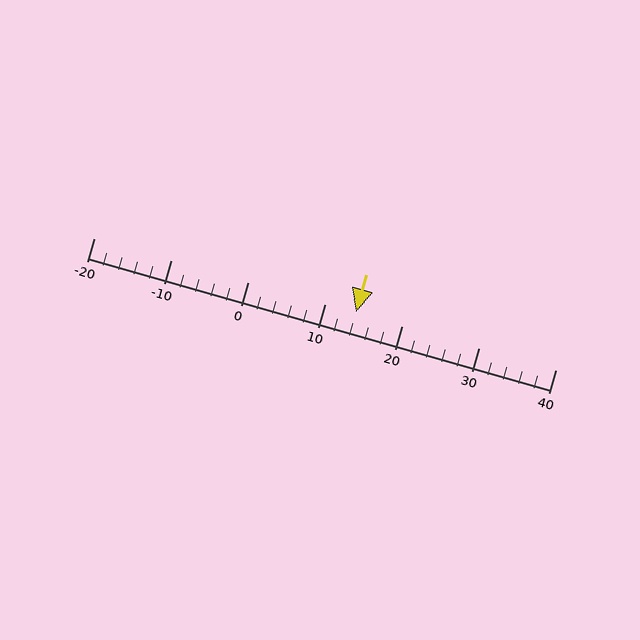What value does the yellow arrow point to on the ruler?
The yellow arrow points to approximately 14.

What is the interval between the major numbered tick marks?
The major tick marks are spaced 10 units apart.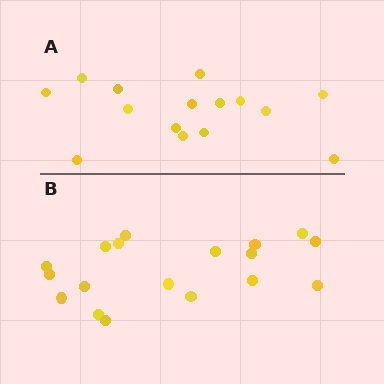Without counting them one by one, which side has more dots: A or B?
Region B (the bottom region) has more dots.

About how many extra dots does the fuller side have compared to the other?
Region B has just a few more — roughly 2 or 3 more dots than region A.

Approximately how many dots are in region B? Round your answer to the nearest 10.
About 20 dots. (The exact count is 18, which rounds to 20.)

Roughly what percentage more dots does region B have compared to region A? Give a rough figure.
About 20% more.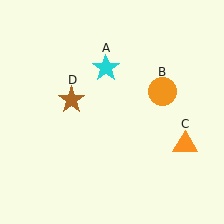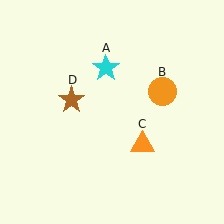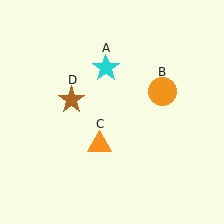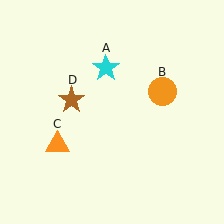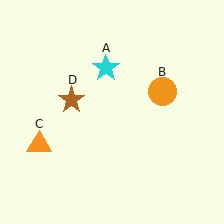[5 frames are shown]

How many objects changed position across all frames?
1 object changed position: orange triangle (object C).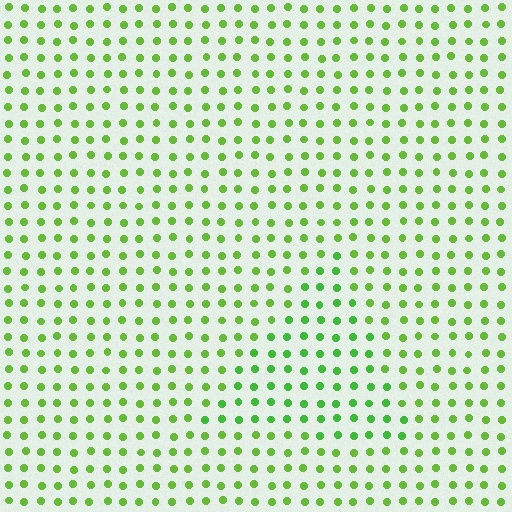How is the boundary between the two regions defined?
The boundary is defined purely by a slight shift in hue (about 19 degrees). Spacing, size, and orientation are identical on both sides.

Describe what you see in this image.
The image is filled with small lime elements in a uniform arrangement. A triangle-shaped region is visible where the elements are tinted to a slightly different hue, forming a subtle color boundary.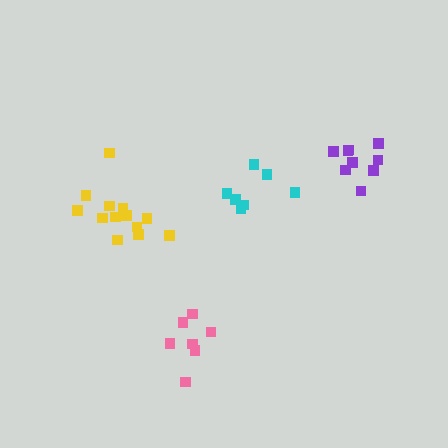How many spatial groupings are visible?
There are 4 spatial groupings.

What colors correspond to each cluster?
The clusters are colored: purple, pink, cyan, yellow.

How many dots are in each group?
Group 1: 9 dots, Group 2: 7 dots, Group 3: 7 dots, Group 4: 13 dots (36 total).